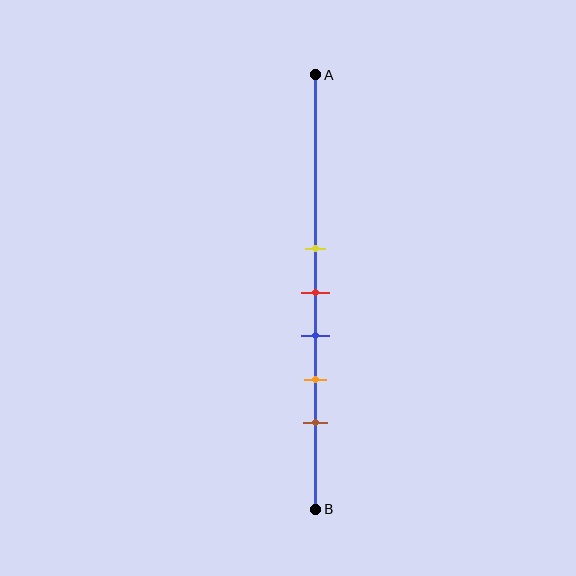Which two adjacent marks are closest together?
The yellow and red marks are the closest adjacent pair.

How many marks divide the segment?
There are 5 marks dividing the segment.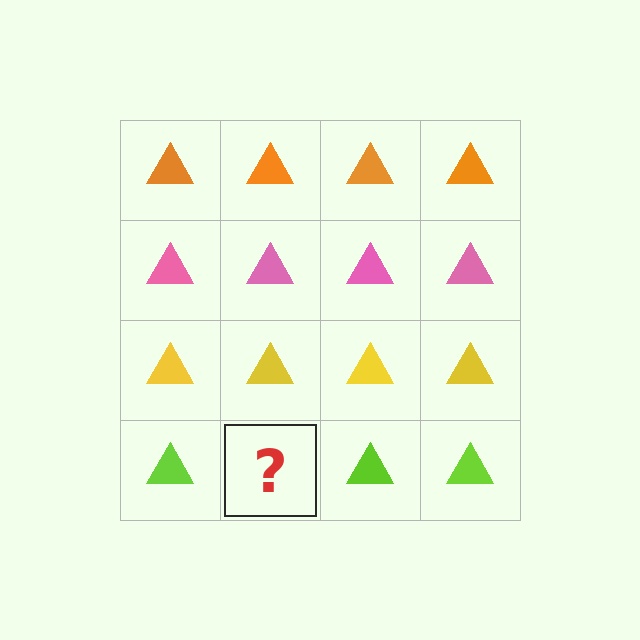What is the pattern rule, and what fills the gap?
The rule is that each row has a consistent color. The gap should be filled with a lime triangle.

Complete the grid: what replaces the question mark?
The question mark should be replaced with a lime triangle.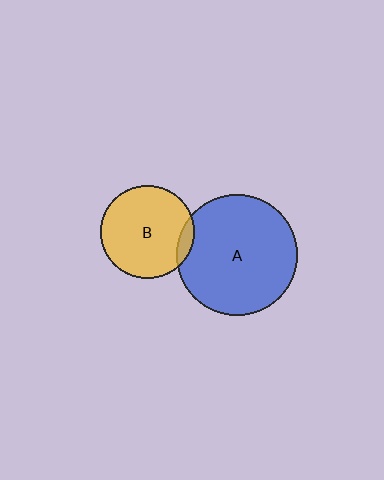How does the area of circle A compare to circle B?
Approximately 1.7 times.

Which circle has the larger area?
Circle A (blue).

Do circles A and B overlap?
Yes.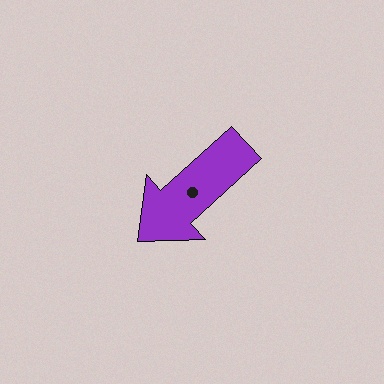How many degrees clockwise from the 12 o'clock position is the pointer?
Approximately 228 degrees.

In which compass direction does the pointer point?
Southwest.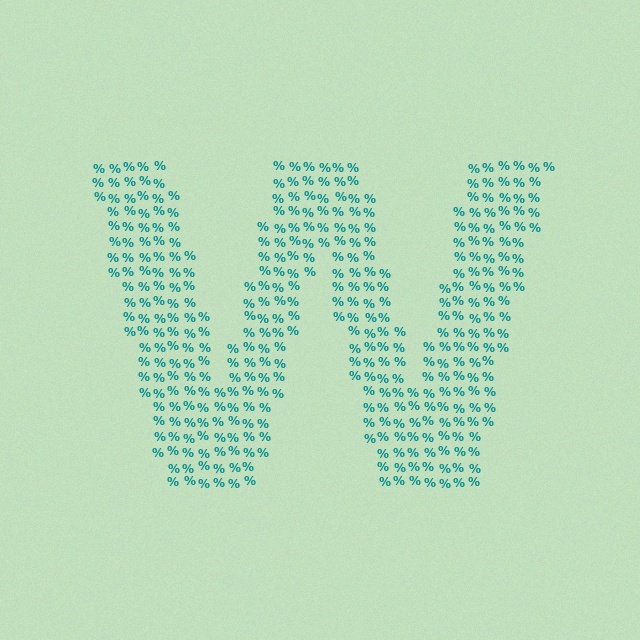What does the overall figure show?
The overall figure shows the letter W.